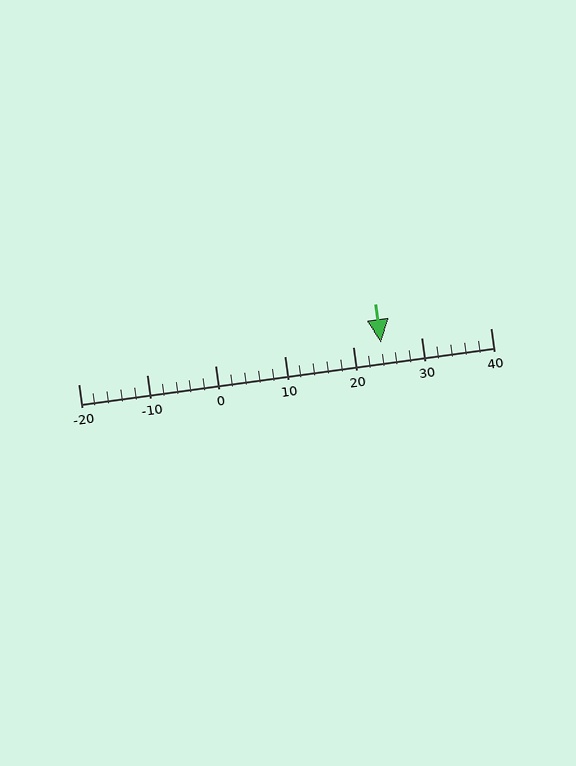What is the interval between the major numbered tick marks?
The major tick marks are spaced 10 units apart.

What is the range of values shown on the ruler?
The ruler shows values from -20 to 40.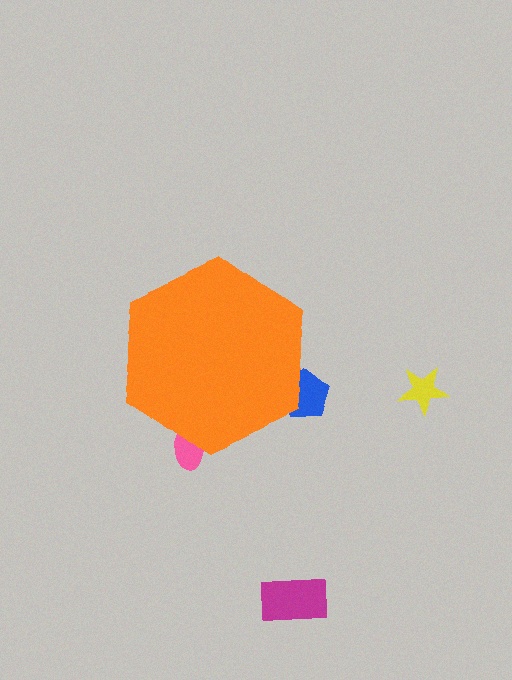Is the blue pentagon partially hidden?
Yes, the blue pentagon is partially hidden behind the orange hexagon.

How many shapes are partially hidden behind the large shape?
2 shapes are partially hidden.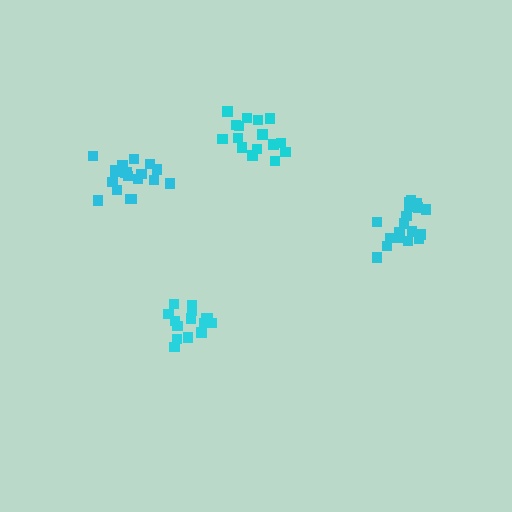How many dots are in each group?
Group 1: 17 dots, Group 2: 19 dots, Group 3: 18 dots, Group 4: 16 dots (70 total).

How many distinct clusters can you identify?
There are 4 distinct clusters.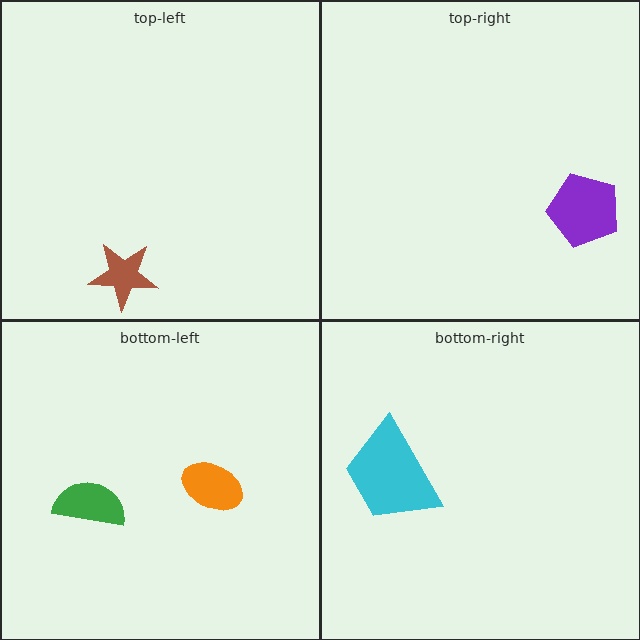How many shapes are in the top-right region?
1.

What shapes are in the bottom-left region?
The orange ellipse, the green semicircle.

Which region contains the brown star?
The top-left region.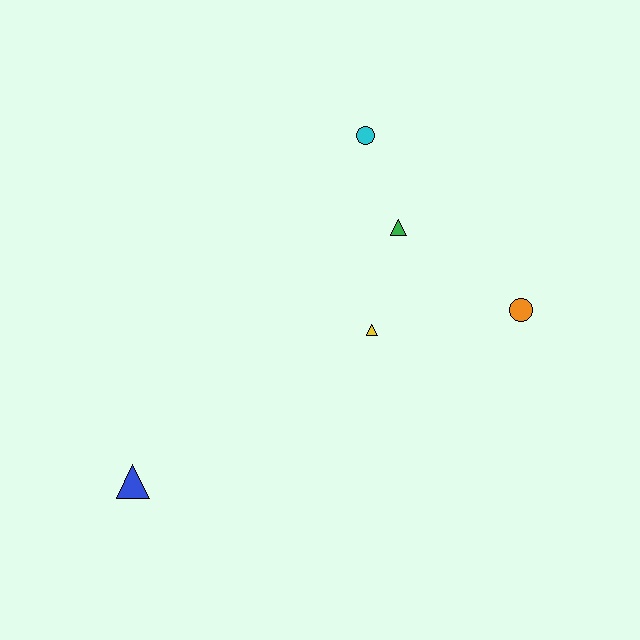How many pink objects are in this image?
There are no pink objects.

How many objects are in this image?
There are 5 objects.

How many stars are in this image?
There are no stars.